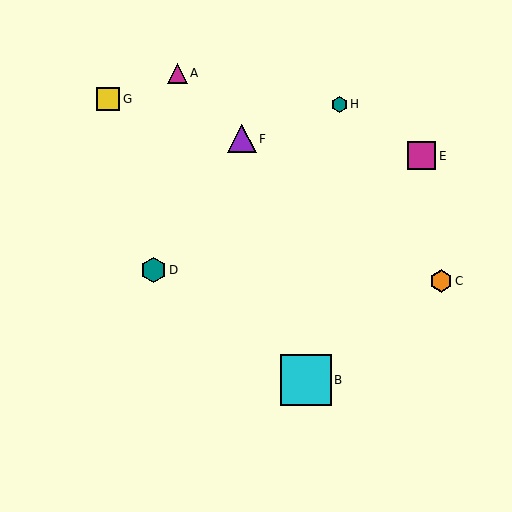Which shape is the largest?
The cyan square (labeled B) is the largest.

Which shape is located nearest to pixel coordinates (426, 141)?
The magenta square (labeled E) at (422, 156) is nearest to that location.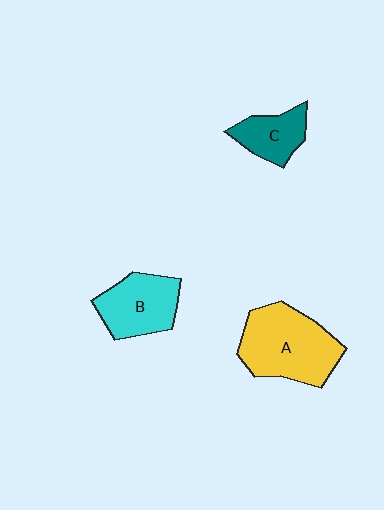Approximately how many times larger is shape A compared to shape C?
Approximately 2.1 times.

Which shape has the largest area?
Shape A (yellow).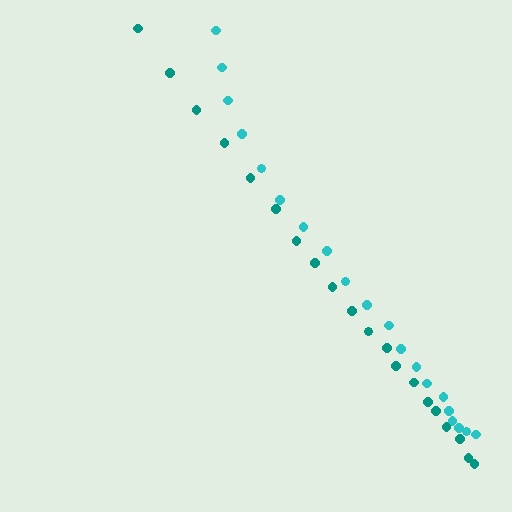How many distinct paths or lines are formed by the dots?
There are 2 distinct paths.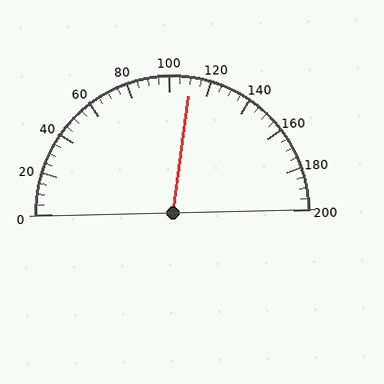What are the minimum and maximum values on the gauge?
The gauge ranges from 0 to 200.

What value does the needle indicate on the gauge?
The needle indicates approximately 110.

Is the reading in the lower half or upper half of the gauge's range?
The reading is in the upper half of the range (0 to 200).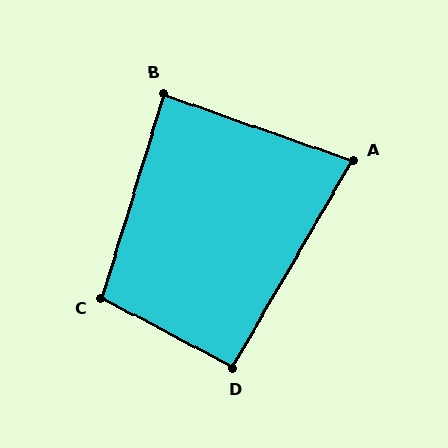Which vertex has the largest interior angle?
C, at approximately 101 degrees.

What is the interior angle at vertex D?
Approximately 92 degrees (approximately right).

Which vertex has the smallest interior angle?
A, at approximately 79 degrees.